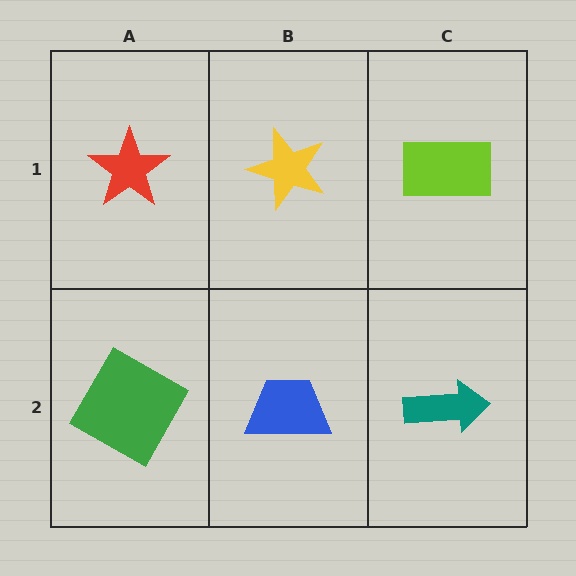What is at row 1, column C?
A lime rectangle.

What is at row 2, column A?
A green square.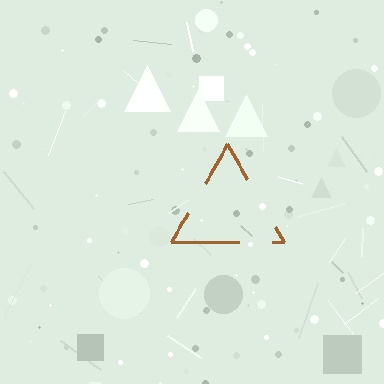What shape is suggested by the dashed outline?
The dashed outline suggests a triangle.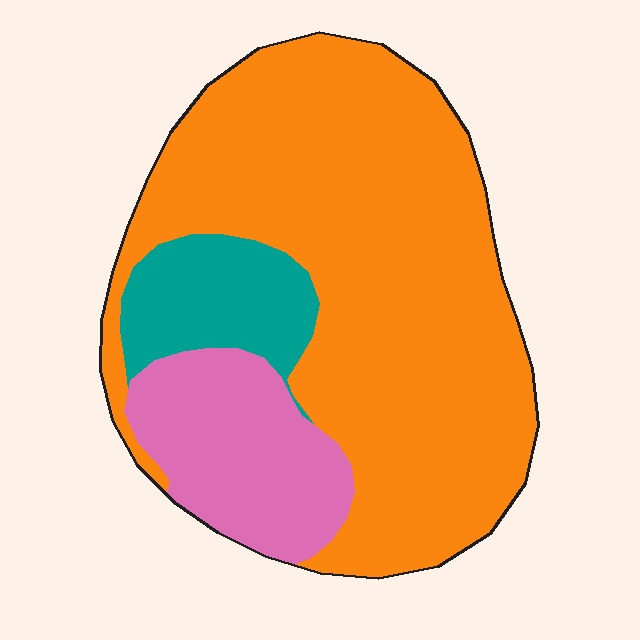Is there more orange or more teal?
Orange.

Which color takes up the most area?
Orange, at roughly 70%.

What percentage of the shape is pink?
Pink takes up between a sixth and a third of the shape.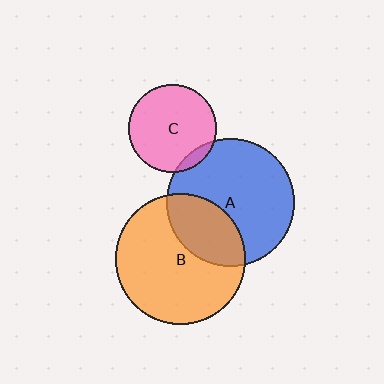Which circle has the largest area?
Circle B (orange).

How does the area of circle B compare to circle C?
Approximately 2.2 times.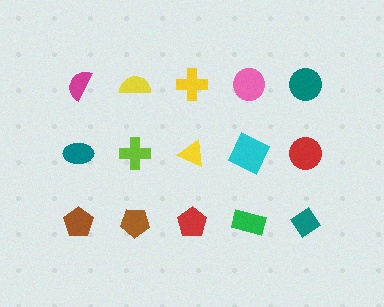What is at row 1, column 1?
A magenta semicircle.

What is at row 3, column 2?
A brown pentagon.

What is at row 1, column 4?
A pink circle.